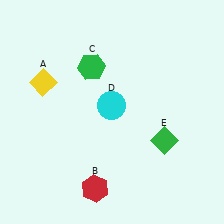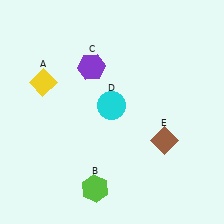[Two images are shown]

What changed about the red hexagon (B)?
In Image 1, B is red. In Image 2, it changed to lime.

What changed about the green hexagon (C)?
In Image 1, C is green. In Image 2, it changed to purple.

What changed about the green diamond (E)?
In Image 1, E is green. In Image 2, it changed to brown.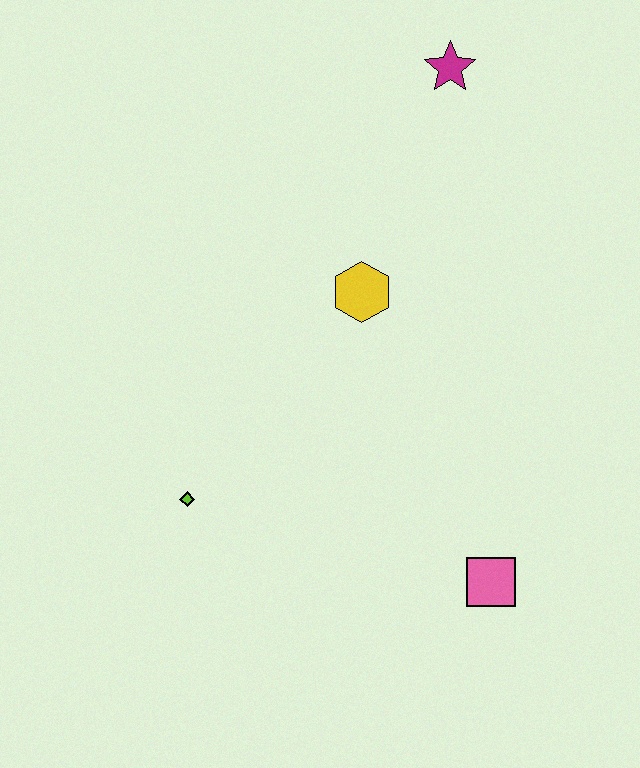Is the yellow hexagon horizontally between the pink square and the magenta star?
No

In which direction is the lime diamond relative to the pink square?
The lime diamond is to the left of the pink square.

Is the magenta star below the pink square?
No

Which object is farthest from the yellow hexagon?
The pink square is farthest from the yellow hexagon.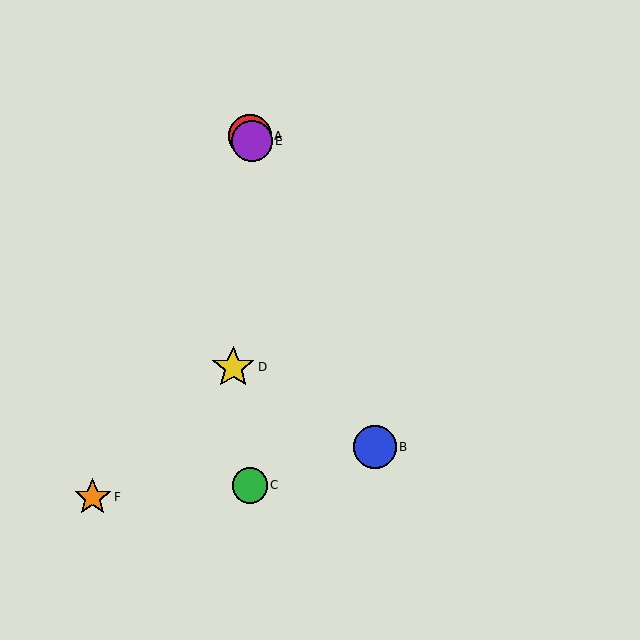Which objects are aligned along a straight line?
Objects A, B, E are aligned along a straight line.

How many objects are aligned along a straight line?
3 objects (A, B, E) are aligned along a straight line.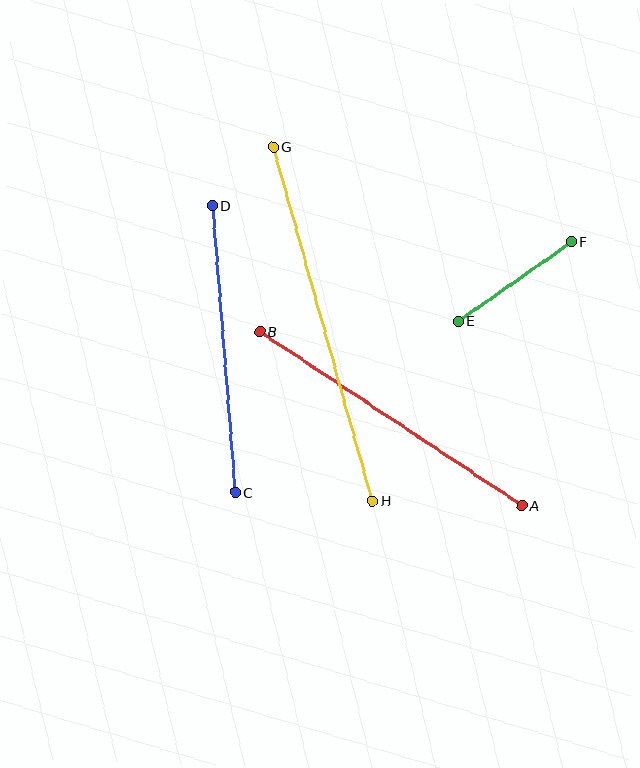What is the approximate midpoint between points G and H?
The midpoint is at approximately (323, 324) pixels.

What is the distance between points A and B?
The distance is approximately 315 pixels.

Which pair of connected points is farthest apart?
Points G and H are farthest apart.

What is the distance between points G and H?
The distance is approximately 368 pixels.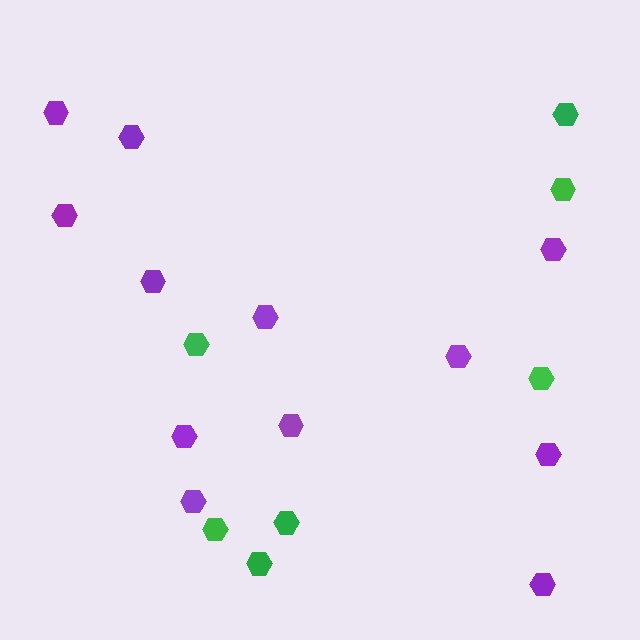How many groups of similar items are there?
There are 2 groups: one group of purple hexagons (12) and one group of green hexagons (7).